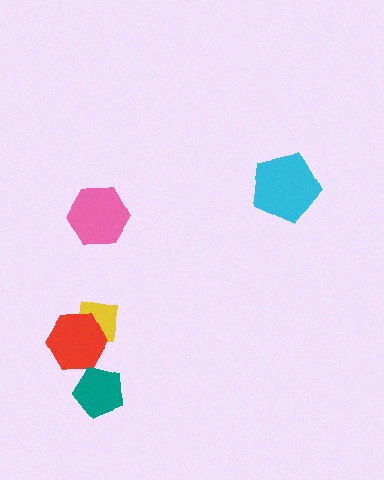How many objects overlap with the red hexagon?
1 object overlaps with the red hexagon.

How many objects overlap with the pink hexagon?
0 objects overlap with the pink hexagon.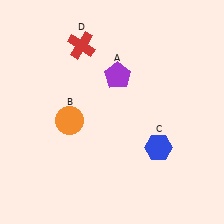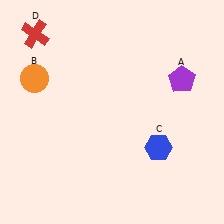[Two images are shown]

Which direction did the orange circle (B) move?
The orange circle (B) moved up.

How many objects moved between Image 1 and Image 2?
3 objects moved between the two images.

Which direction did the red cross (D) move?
The red cross (D) moved left.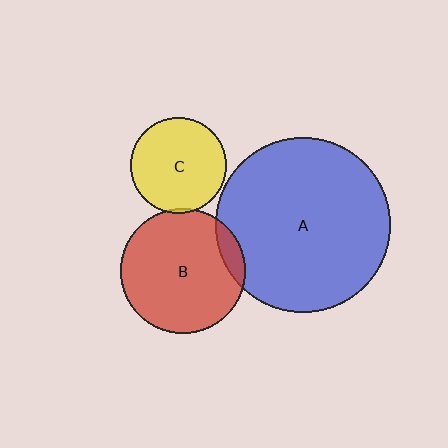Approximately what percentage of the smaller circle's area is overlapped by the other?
Approximately 5%.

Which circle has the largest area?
Circle A (blue).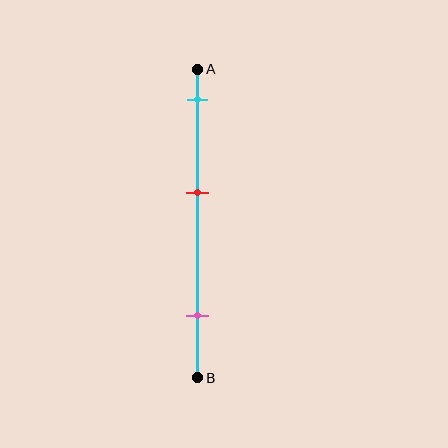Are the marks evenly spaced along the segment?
Yes, the marks are approximately evenly spaced.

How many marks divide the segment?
There are 3 marks dividing the segment.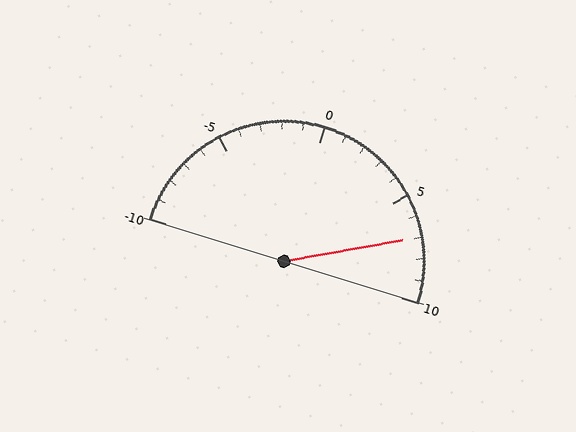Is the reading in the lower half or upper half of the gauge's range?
The reading is in the upper half of the range (-10 to 10).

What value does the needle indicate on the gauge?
The needle indicates approximately 7.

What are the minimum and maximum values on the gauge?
The gauge ranges from -10 to 10.